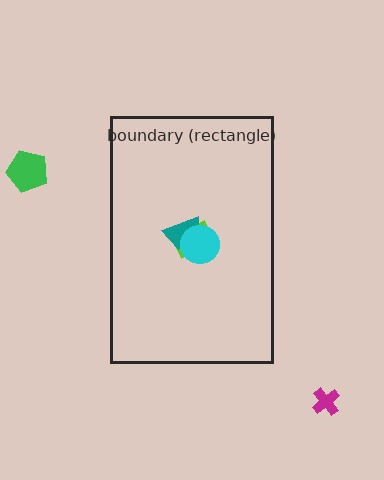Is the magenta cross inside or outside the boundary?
Outside.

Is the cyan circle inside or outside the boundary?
Inside.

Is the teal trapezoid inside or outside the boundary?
Inside.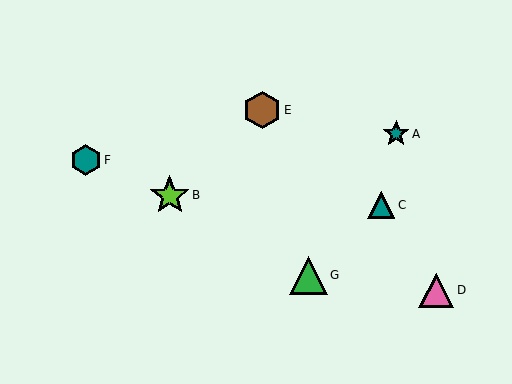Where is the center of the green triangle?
The center of the green triangle is at (308, 275).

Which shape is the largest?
The lime star (labeled B) is the largest.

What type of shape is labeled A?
Shape A is a teal star.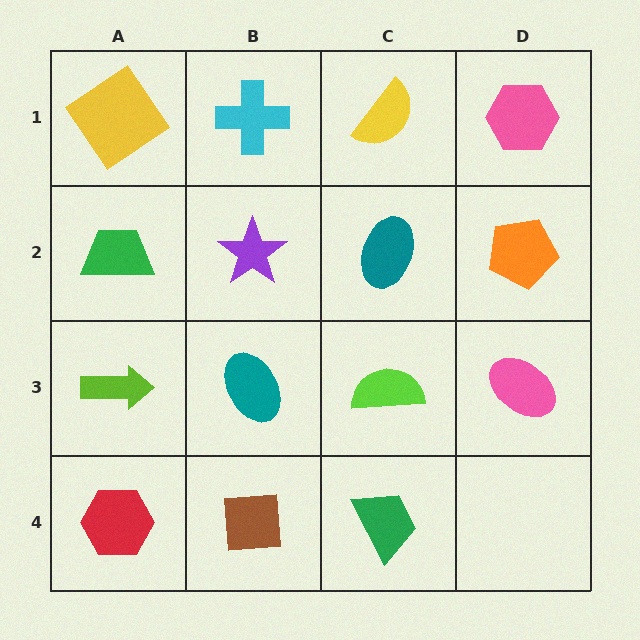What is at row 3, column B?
A teal ellipse.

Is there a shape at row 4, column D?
No, that cell is empty.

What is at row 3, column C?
A lime semicircle.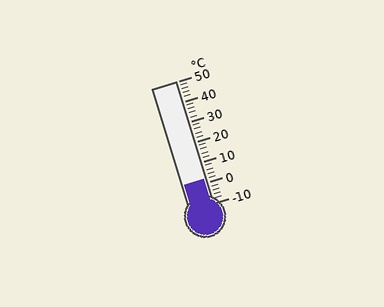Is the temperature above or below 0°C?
The temperature is above 0°C.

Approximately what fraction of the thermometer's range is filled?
The thermometer is filled to approximately 20% of its range.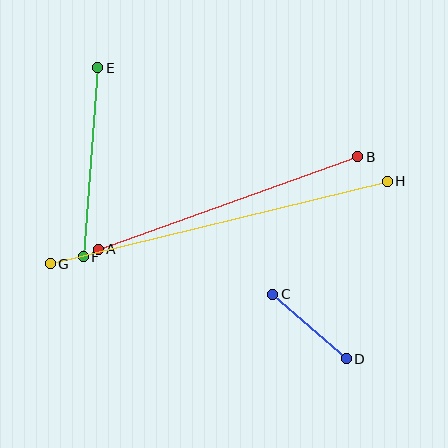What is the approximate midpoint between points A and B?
The midpoint is at approximately (228, 203) pixels.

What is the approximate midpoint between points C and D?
The midpoint is at approximately (310, 327) pixels.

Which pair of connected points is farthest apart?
Points G and H are farthest apart.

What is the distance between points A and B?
The distance is approximately 276 pixels.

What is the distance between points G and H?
The distance is approximately 347 pixels.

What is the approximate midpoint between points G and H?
The midpoint is at approximately (219, 223) pixels.